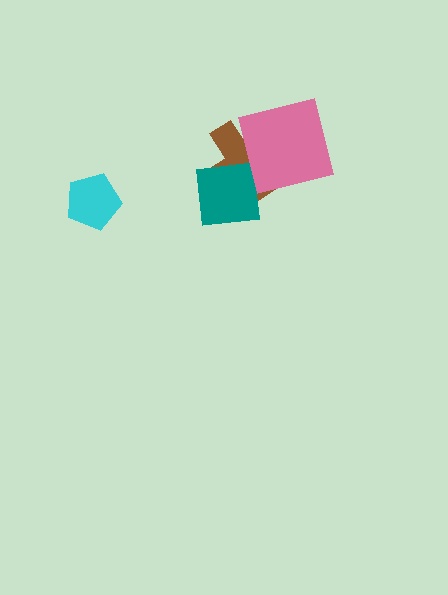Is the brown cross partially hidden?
Yes, it is partially covered by another shape.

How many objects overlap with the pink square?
1 object overlaps with the pink square.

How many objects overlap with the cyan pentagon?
0 objects overlap with the cyan pentagon.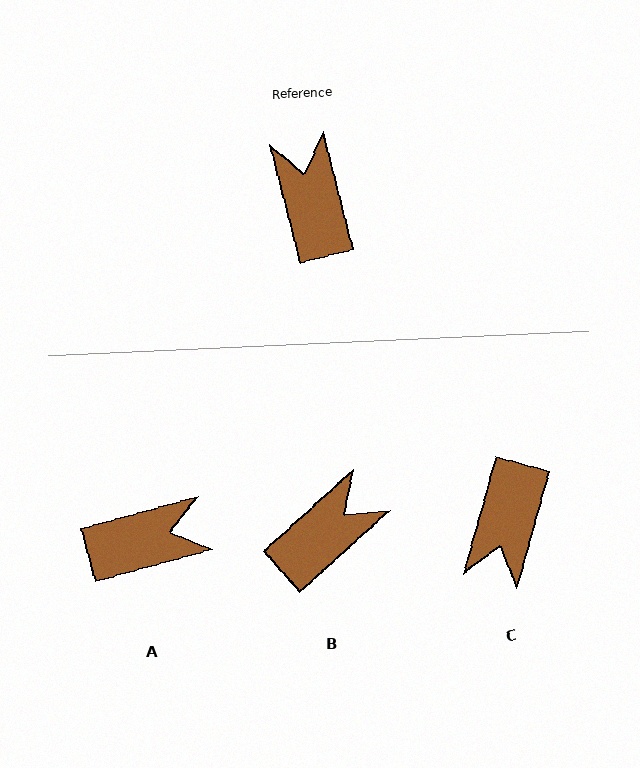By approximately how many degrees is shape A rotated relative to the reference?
Approximately 89 degrees clockwise.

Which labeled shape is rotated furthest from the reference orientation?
C, about 150 degrees away.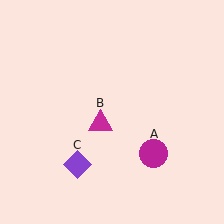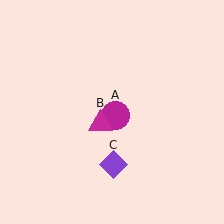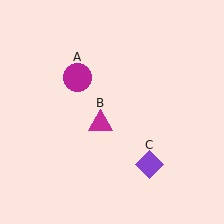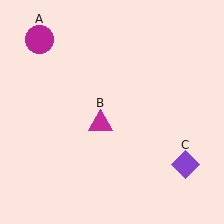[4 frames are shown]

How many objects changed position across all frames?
2 objects changed position: magenta circle (object A), purple diamond (object C).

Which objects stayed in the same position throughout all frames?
Magenta triangle (object B) remained stationary.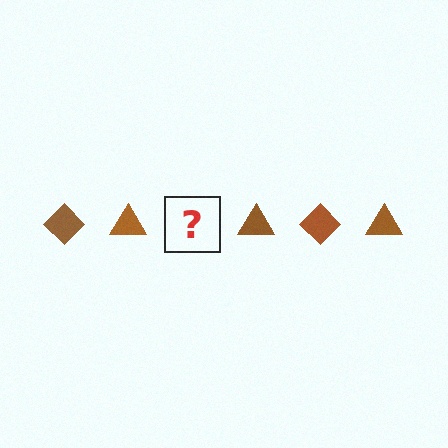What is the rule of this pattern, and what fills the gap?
The rule is that the pattern cycles through diamond, triangle shapes in brown. The gap should be filled with a brown diamond.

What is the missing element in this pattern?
The missing element is a brown diamond.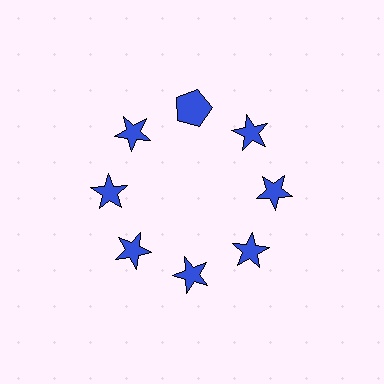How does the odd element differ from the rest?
It has a different shape: pentagon instead of star.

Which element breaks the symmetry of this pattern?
The blue pentagon at roughly the 12 o'clock position breaks the symmetry. All other shapes are blue stars.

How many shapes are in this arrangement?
There are 8 shapes arranged in a ring pattern.